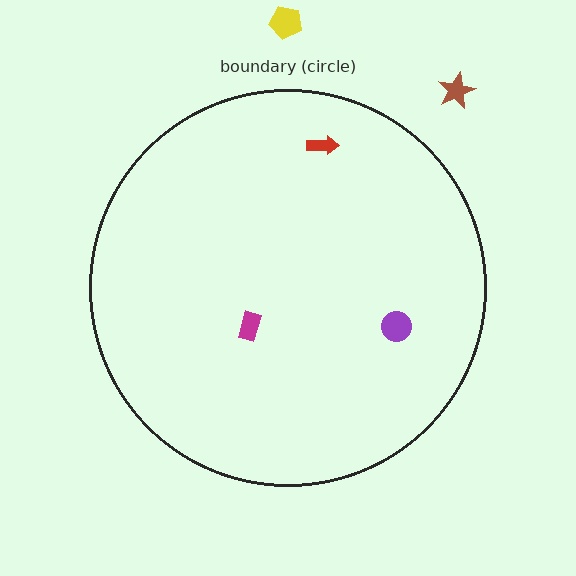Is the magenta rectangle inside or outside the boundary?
Inside.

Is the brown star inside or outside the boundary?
Outside.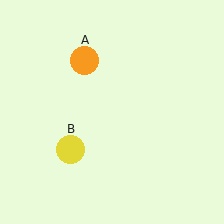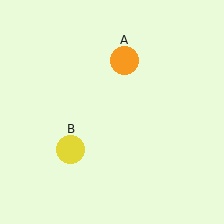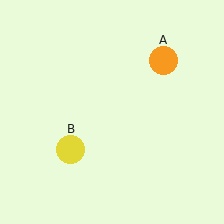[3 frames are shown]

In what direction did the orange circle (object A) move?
The orange circle (object A) moved right.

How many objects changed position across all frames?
1 object changed position: orange circle (object A).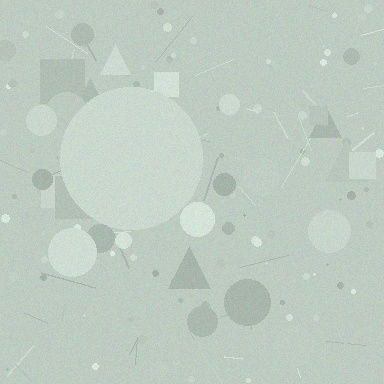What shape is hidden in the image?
A circle is hidden in the image.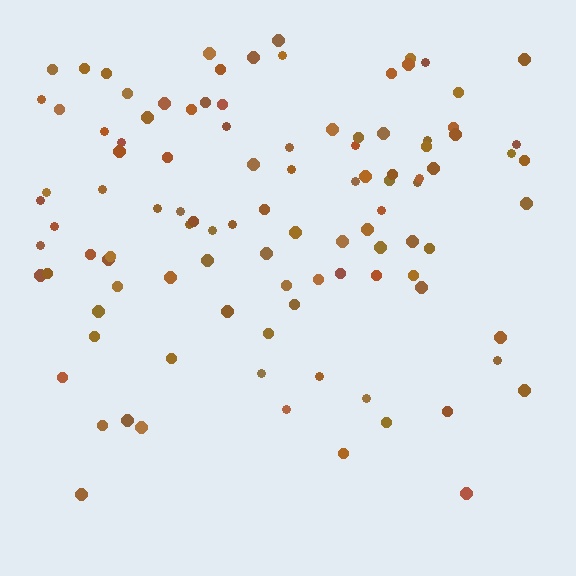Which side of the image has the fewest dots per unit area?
The bottom.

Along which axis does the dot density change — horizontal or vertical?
Vertical.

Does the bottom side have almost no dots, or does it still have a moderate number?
Still a moderate number, just noticeably fewer than the top.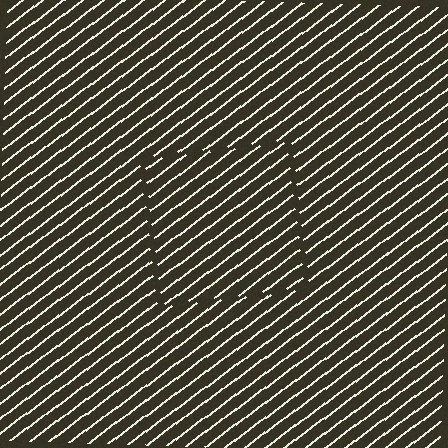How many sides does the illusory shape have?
4 sides — the line-ends trace a square.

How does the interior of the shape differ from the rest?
The interior of the shape contains the same grating, shifted by half a period — the contour is defined by the phase discontinuity where line-ends from the inner and outer gratings abut.